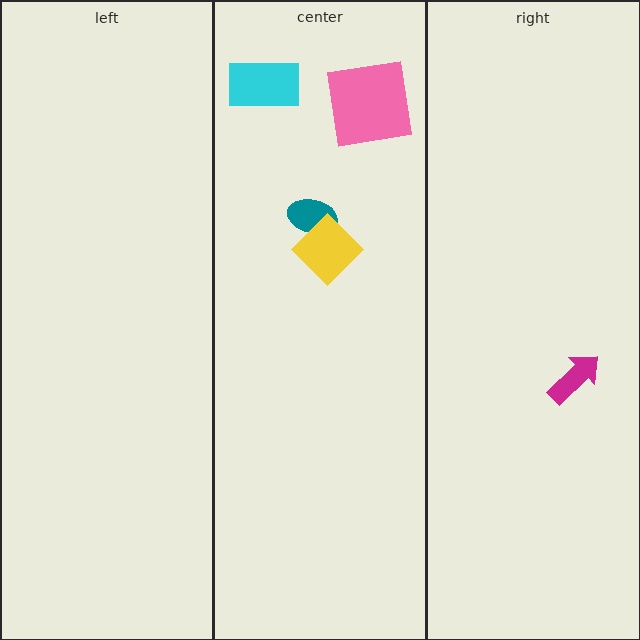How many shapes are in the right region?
1.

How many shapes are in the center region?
4.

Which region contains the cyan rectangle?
The center region.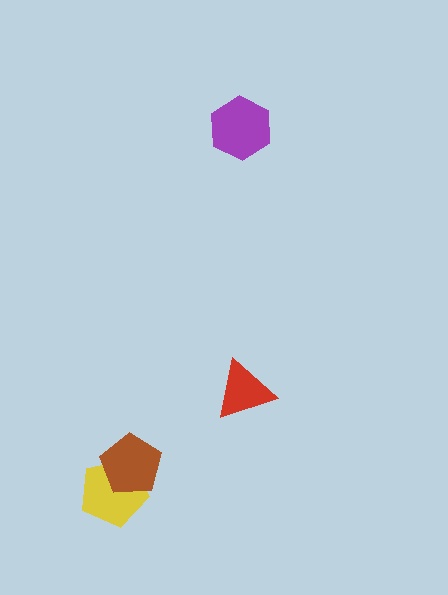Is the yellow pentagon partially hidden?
Yes, it is partially covered by another shape.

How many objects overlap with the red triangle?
0 objects overlap with the red triangle.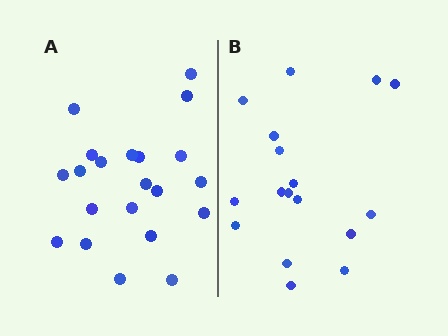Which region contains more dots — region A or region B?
Region A (the left region) has more dots.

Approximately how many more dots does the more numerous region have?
Region A has about 4 more dots than region B.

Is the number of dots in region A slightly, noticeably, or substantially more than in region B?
Region A has only slightly more — the two regions are fairly close. The ratio is roughly 1.2 to 1.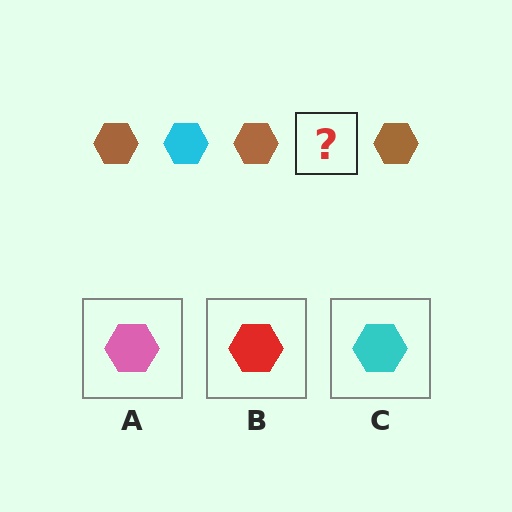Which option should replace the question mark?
Option C.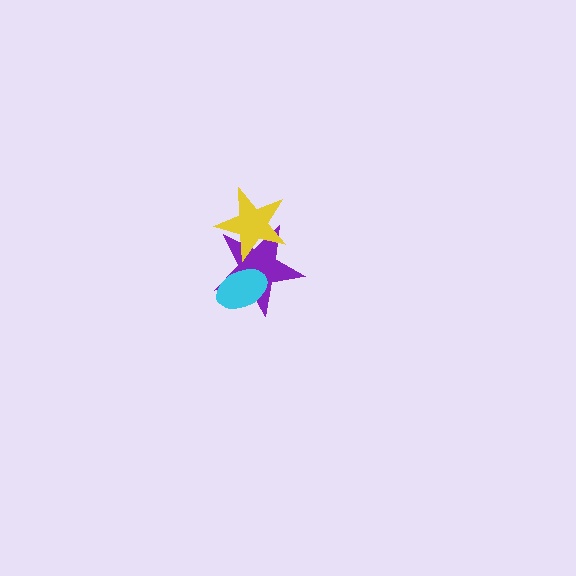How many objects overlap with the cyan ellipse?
1 object overlaps with the cyan ellipse.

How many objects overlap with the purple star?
2 objects overlap with the purple star.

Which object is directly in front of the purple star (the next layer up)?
The cyan ellipse is directly in front of the purple star.